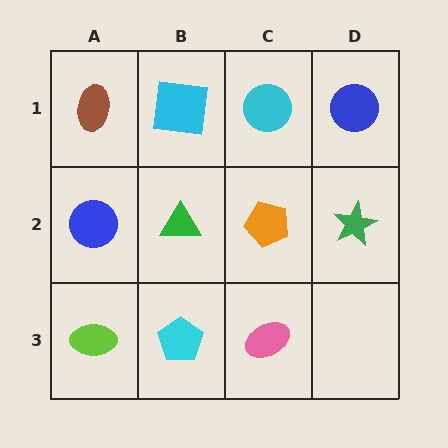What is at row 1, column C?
A cyan circle.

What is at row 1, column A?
A brown ellipse.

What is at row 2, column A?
A blue circle.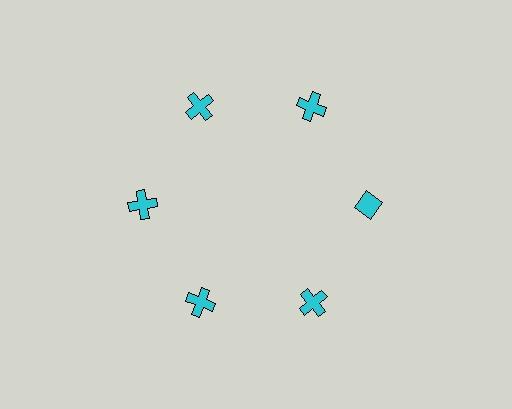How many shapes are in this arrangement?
There are 6 shapes arranged in a ring pattern.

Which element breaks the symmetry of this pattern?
The cyan diamond at roughly the 3 o'clock position breaks the symmetry. All other shapes are cyan crosses.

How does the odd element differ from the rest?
It has a different shape: diamond instead of cross.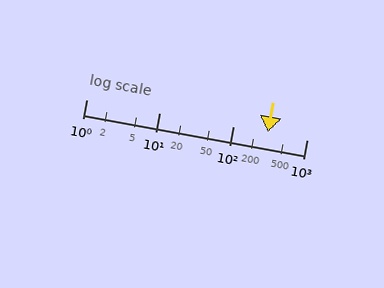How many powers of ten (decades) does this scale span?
The scale spans 3 decades, from 1 to 1000.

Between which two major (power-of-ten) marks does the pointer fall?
The pointer is between 100 and 1000.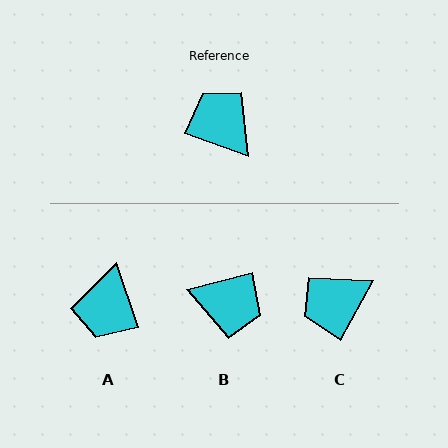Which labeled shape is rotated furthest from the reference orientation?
B, about 146 degrees away.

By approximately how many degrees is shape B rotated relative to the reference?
Approximately 146 degrees clockwise.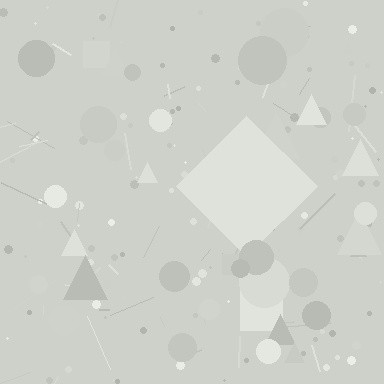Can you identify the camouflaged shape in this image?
The camouflaged shape is a diamond.